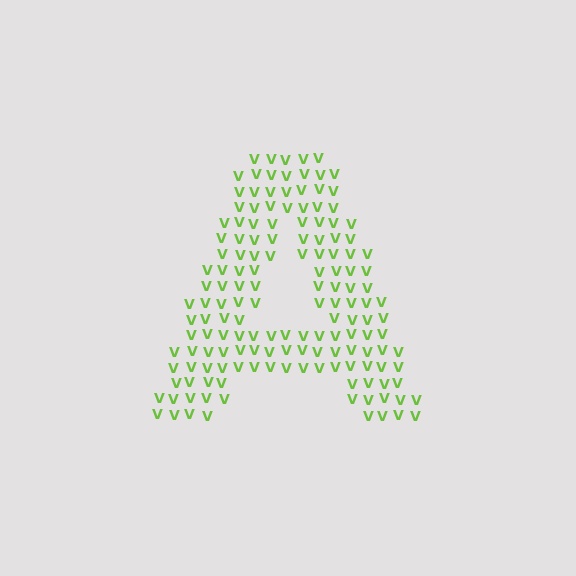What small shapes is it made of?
It is made of small letter V's.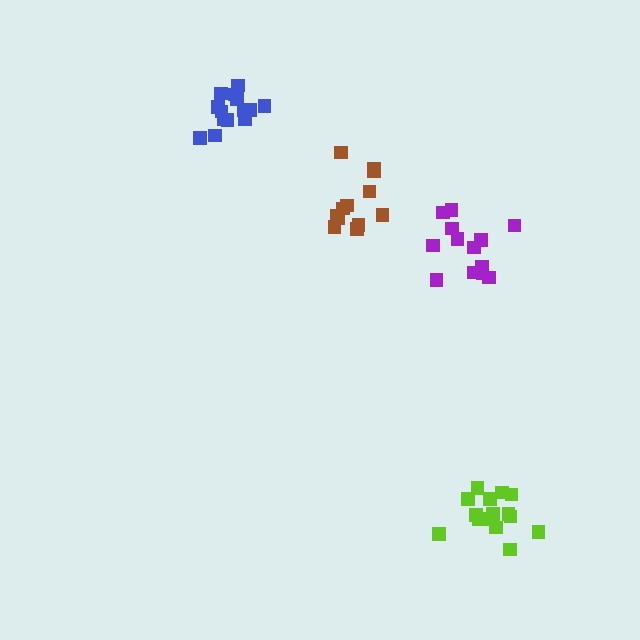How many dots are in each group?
Group 1: 14 dots, Group 2: 12 dots, Group 3: 13 dots, Group 4: 15 dots (54 total).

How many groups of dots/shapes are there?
There are 4 groups.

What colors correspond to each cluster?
The clusters are colored: blue, brown, purple, lime.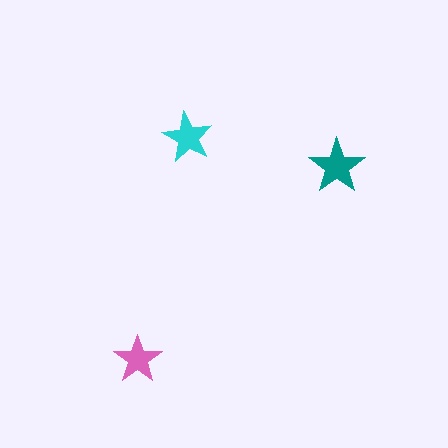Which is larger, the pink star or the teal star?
The teal one.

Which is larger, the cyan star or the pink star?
The cyan one.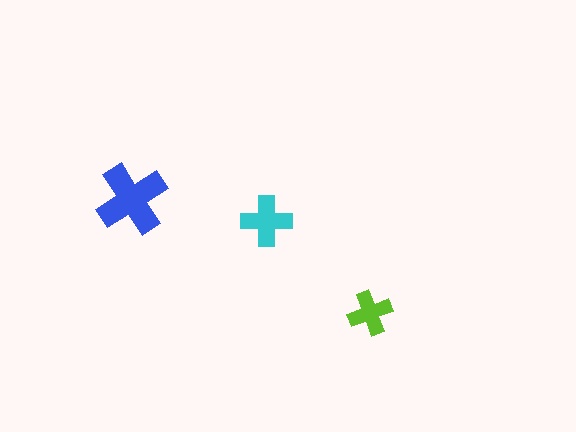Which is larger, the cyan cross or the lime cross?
The cyan one.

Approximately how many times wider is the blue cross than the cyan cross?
About 1.5 times wider.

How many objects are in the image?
There are 3 objects in the image.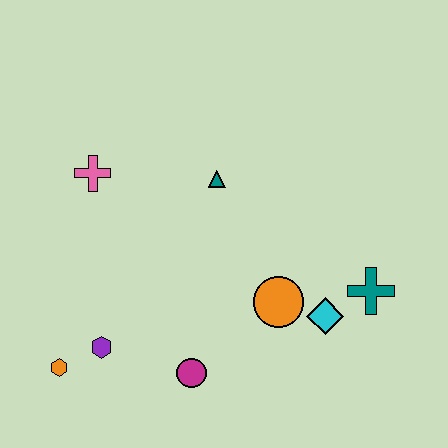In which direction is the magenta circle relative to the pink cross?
The magenta circle is below the pink cross.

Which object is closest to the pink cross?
The teal triangle is closest to the pink cross.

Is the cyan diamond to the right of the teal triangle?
Yes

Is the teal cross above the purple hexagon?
Yes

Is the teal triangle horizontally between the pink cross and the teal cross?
Yes